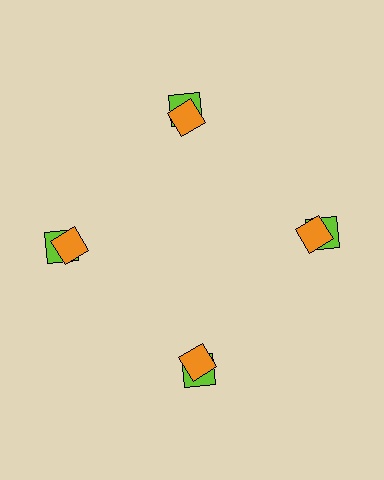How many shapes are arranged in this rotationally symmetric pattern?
There are 8 shapes, arranged in 4 groups of 2.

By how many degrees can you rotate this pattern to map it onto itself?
The pattern maps onto itself every 90 degrees of rotation.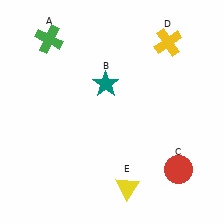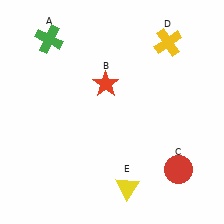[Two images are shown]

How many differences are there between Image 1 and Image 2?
There is 1 difference between the two images.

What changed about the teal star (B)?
In Image 1, B is teal. In Image 2, it changed to red.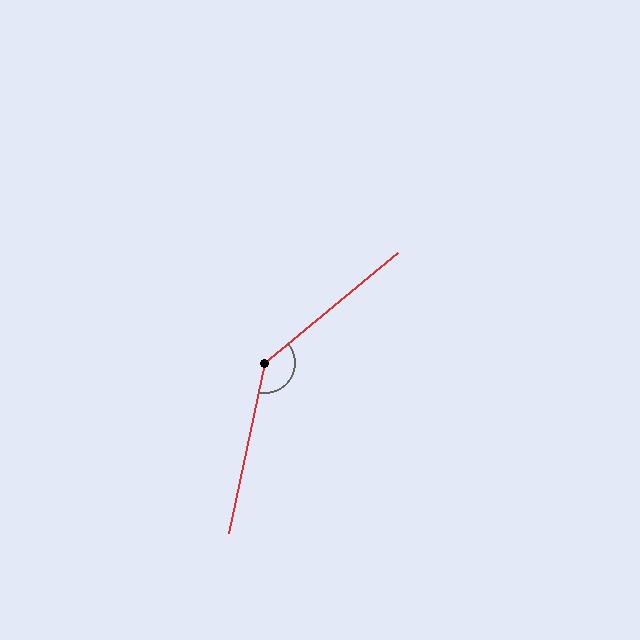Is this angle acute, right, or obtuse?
It is obtuse.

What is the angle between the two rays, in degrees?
Approximately 142 degrees.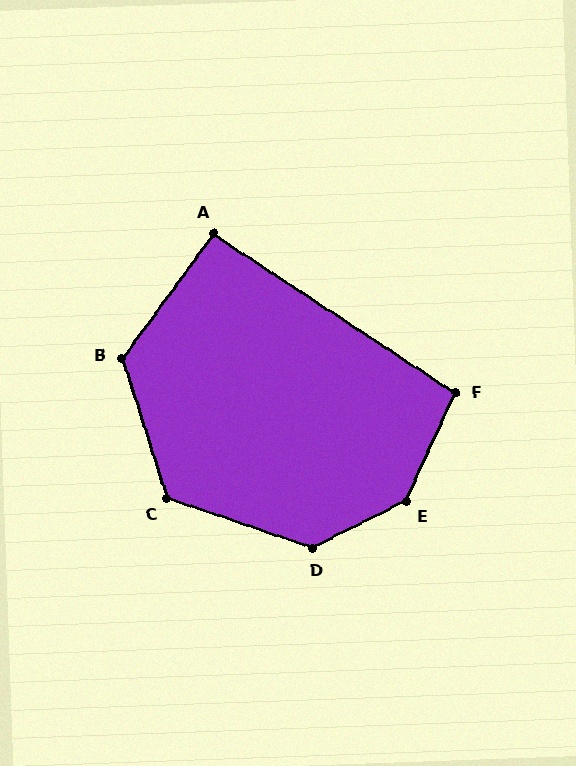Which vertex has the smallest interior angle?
A, at approximately 93 degrees.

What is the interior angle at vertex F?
Approximately 99 degrees (obtuse).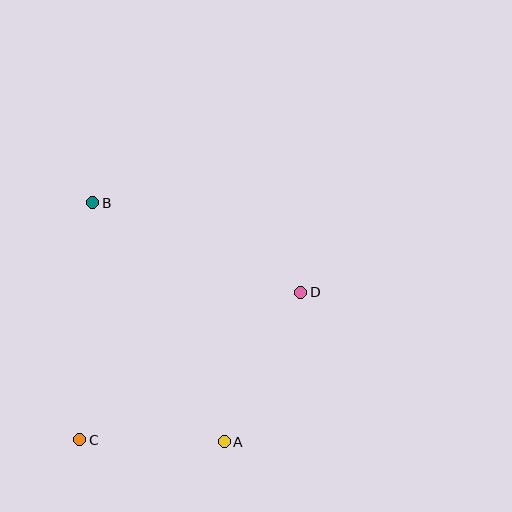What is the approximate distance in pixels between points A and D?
The distance between A and D is approximately 168 pixels.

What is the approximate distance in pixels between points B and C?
The distance between B and C is approximately 238 pixels.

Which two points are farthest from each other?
Points A and B are farthest from each other.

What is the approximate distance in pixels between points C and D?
The distance between C and D is approximately 266 pixels.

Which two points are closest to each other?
Points A and C are closest to each other.